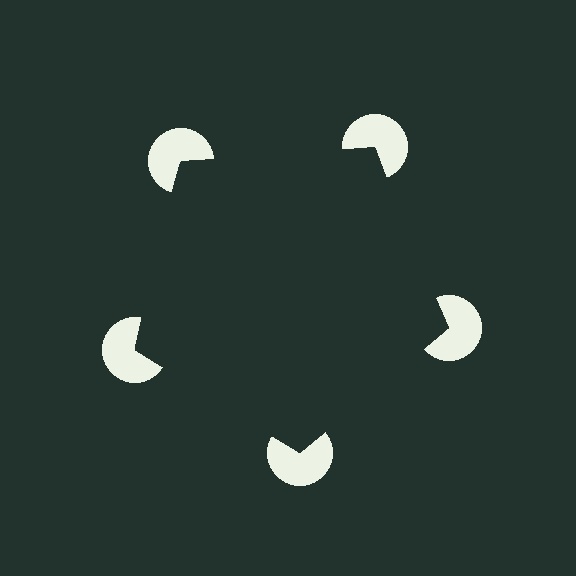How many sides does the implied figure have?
5 sides.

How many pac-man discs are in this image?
There are 5 — one at each vertex of the illusory pentagon.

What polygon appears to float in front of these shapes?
An illusory pentagon — its edges are inferred from the aligned wedge cuts in the pac-man discs, not physically drawn.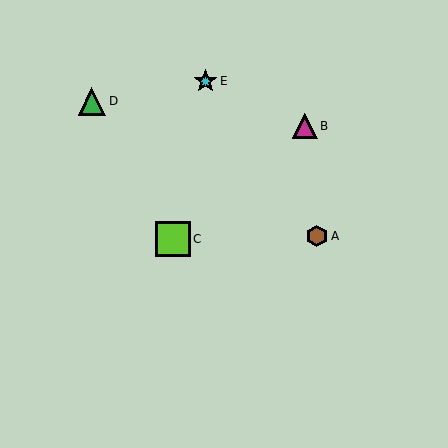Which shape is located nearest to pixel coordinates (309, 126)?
The magenta triangle (labeled B) at (305, 126) is nearest to that location.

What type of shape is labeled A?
Shape A is a brown hexagon.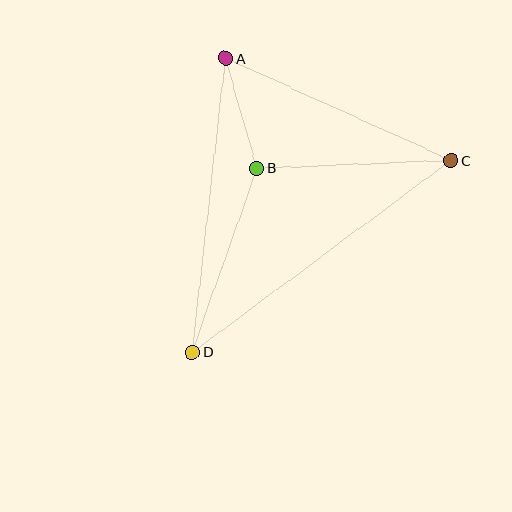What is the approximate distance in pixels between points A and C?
The distance between A and C is approximately 248 pixels.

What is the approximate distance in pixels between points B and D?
The distance between B and D is approximately 195 pixels.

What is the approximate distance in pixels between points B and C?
The distance between B and C is approximately 194 pixels.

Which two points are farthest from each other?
Points C and D are farthest from each other.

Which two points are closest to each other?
Points A and B are closest to each other.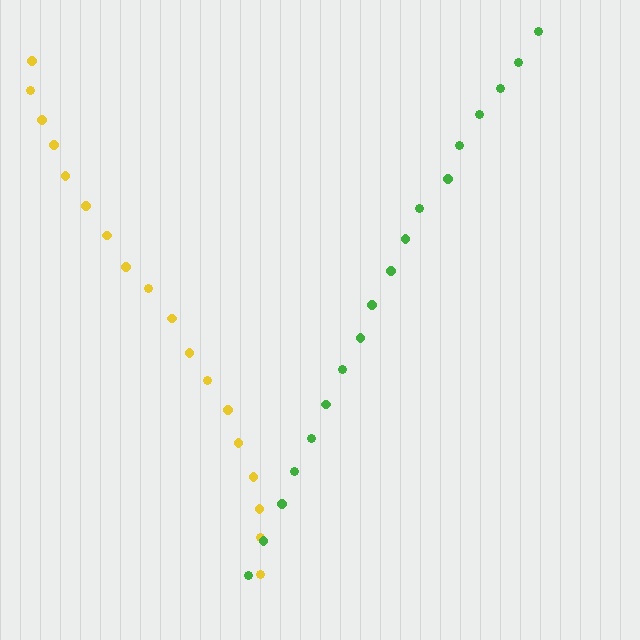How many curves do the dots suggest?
There are 2 distinct paths.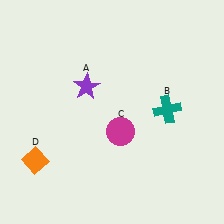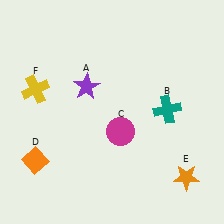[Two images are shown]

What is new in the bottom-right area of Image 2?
An orange star (E) was added in the bottom-right area of Image 2.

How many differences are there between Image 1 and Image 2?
There are 2 differences between the two images.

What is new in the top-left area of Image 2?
A yellow cross (F) was added in the top-left area of Image 2.